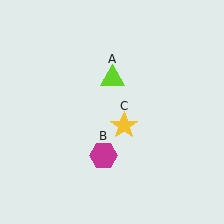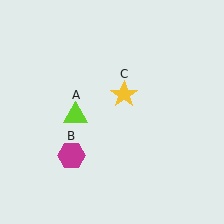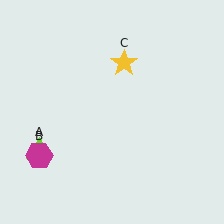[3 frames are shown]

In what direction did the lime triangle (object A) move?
The lime triangle (object A) moved down and to the left.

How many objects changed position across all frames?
3 objects changed position: lime triangle (object A), magenta hexagon (object B), yellow star (object C).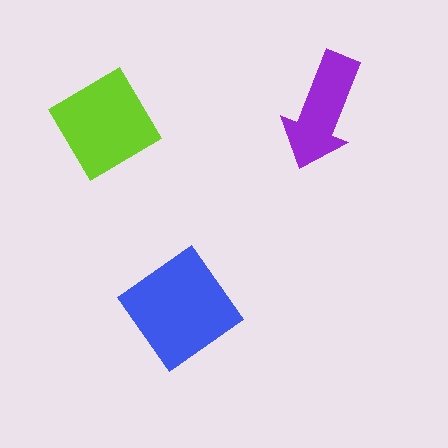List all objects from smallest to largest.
The purple arrow, the lime diamond, the blue diamond.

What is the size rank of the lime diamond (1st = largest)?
2nd.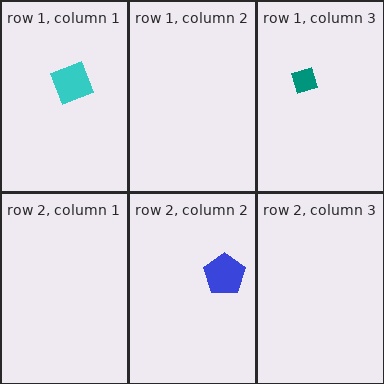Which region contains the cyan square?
The row 1, column 1 region.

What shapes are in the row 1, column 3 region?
The teal diamond.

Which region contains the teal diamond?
The row 1, column 3 region.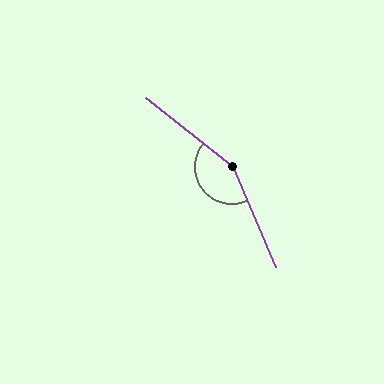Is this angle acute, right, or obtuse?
It is obtuse.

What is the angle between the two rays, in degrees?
Approximately 152 degrees.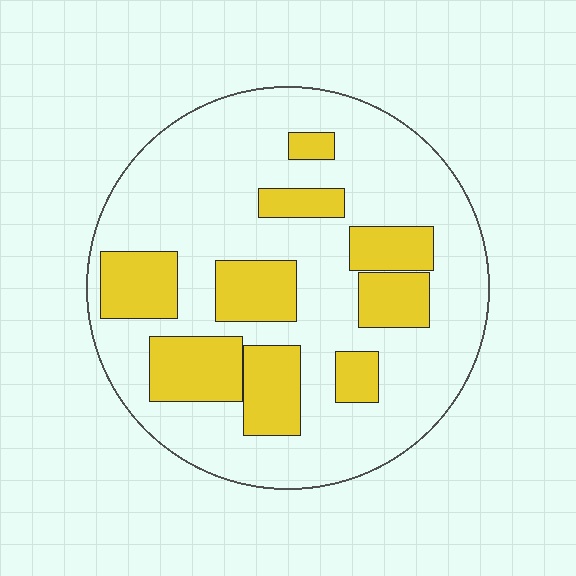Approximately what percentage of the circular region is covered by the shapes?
Approximately 30%.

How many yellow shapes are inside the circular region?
9.